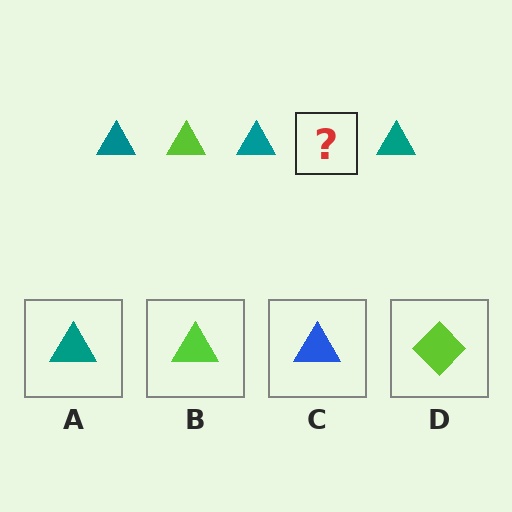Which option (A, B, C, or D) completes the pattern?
B.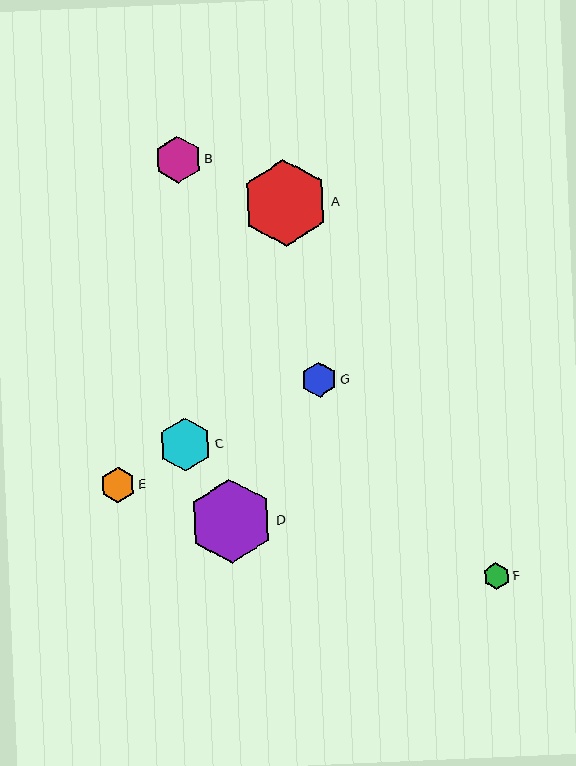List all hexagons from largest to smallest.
From largest to smallest: A, D, C, B, E, G, F.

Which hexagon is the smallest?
Hexagon F is the smallest with a size of approximately 26 pixels.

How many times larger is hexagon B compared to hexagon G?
Hexagon B is approximately 1.3 times the size of hexagon G.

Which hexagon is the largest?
Hexagon A is the largest with a size of approximately 87 pixels.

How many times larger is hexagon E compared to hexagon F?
Hexagon E is approximately 1.3 times the size of hexagon F.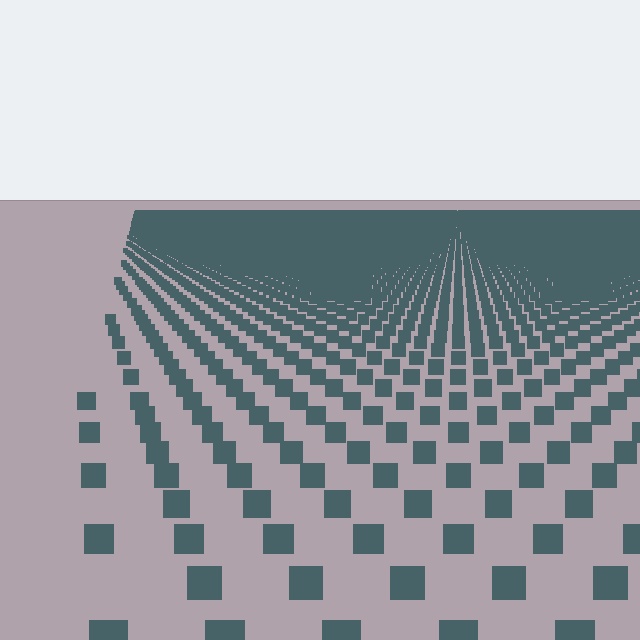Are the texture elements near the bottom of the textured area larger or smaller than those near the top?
Larger. Near the bottom, elements are closer to the viewer and appear at a bigger on-screen size.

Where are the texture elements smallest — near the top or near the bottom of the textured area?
Near the top.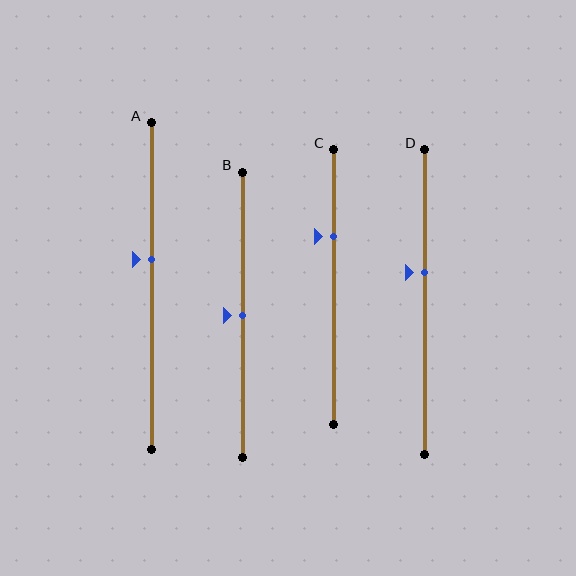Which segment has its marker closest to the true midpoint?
Segment B has its marker closest to the true midpoint.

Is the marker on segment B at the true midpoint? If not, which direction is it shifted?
Yes, the marker on segment B is at the true midpoint.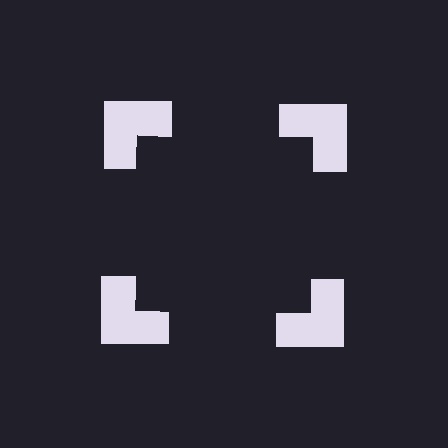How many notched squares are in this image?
There are 4 — one at each vertex of the illusory square.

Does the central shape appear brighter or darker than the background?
It typically appears slightly darker than the background, even though no actual brightness change is drawn.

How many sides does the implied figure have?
4 sides.